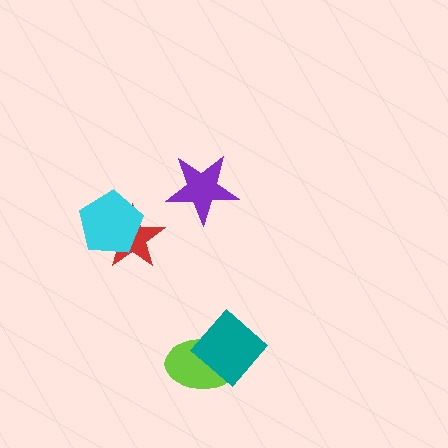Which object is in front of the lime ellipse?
The teal diamond is in front of the lime ellipse.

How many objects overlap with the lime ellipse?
1 object overlaps with the lime ellipse.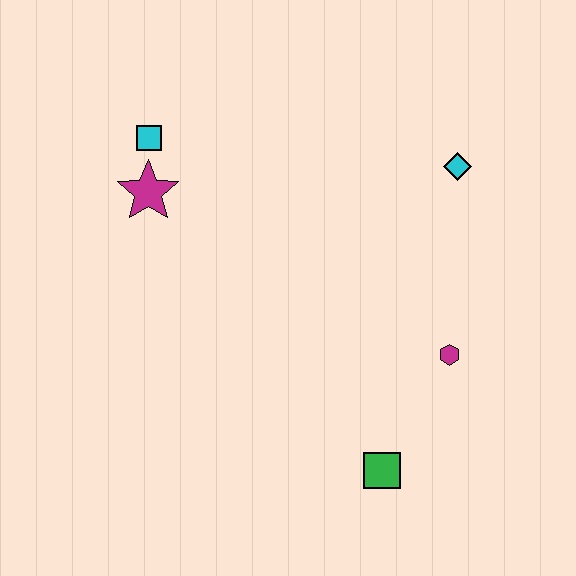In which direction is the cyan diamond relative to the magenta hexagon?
The cyan diamond is above the magenta hexagon.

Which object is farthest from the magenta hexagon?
The cyan square is farthest from the magenta hexagon.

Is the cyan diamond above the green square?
Yes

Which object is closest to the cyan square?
The magenta star is closest to the cyan square.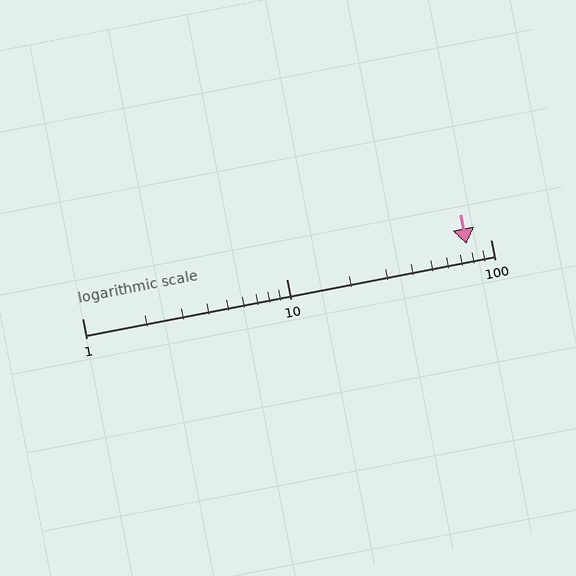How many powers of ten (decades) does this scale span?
The scale spans 2 decades, from 1 to 100.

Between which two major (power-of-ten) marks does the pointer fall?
The pointer is between 10 and 100.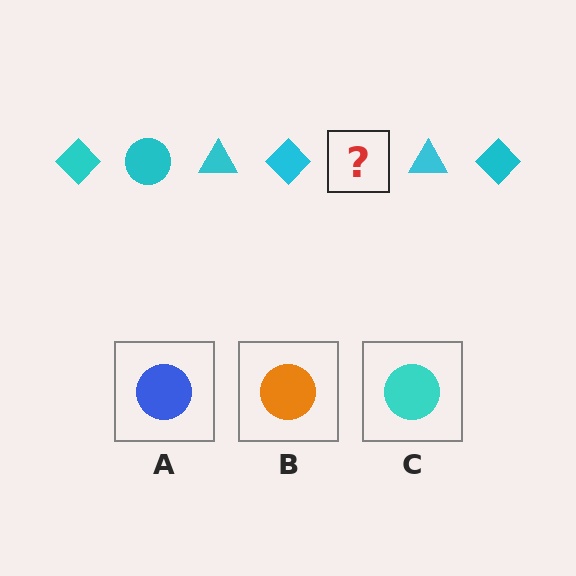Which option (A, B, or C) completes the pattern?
C.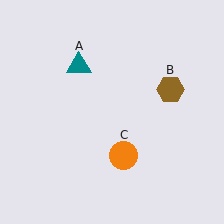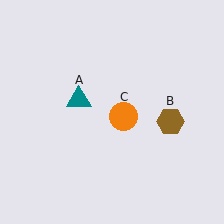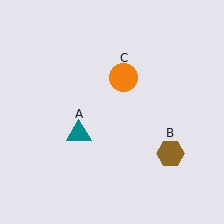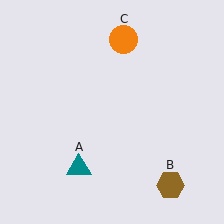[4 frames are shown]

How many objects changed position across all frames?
3 objects changed position: teal triangle (object A), brown hexagon (object B), orange circle (object C).